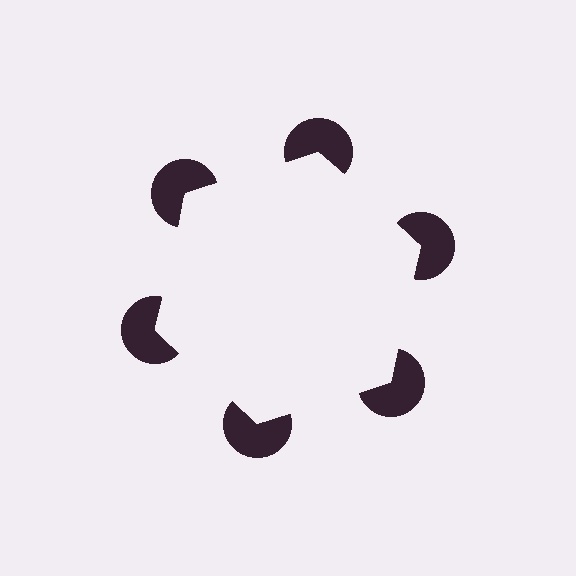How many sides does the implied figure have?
6 sides.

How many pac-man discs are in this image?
There are 6 — one at each vertex of the illusory hexagon.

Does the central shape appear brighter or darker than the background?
It typically appears slightly brighter than the background, even though no actual brightness change is drawn.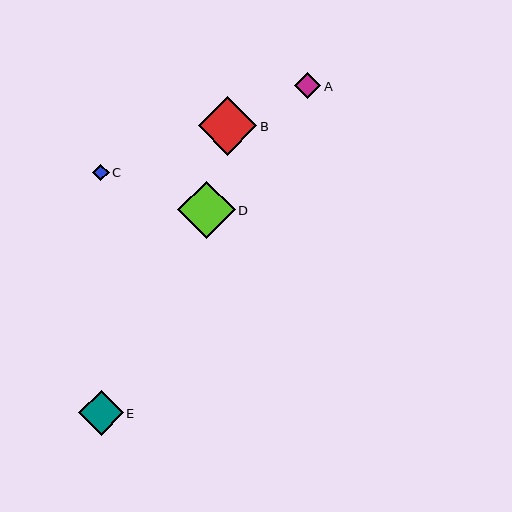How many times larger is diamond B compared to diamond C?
Diamond B is approximately 3.6 times the size of diamond C.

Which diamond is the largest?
Diamond B is the largest with a size of approximately 59 pixels.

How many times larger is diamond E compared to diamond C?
Diamond E is approximately 2.8 times the size of diamond C.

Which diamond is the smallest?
Diamond C is the smallest with a size of approximately 16 pixels.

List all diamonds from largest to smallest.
From largest to smallest: B, D, E, A, C.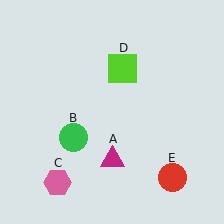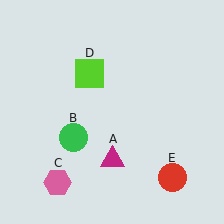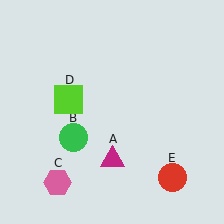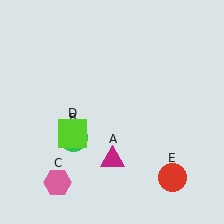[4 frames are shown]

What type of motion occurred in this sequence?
The lime square (object D) rotated counterclockwise around the center of the scene.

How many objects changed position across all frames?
1 object changed position: lime square (object D).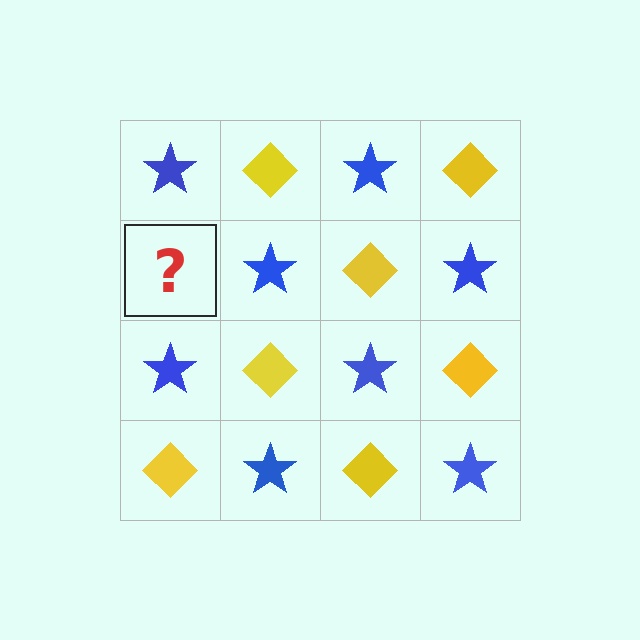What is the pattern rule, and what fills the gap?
The rule is that it alternates blue star and yellow diamond in a checkerboard pattern. The gap should be filled with a yellow diamond.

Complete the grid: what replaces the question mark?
The question mark should be replaced with a yellow diamond.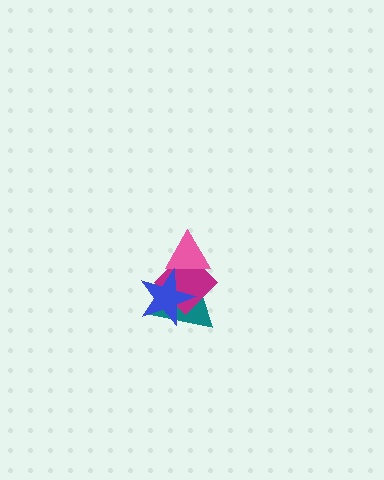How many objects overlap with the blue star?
3 objects overlap with the blue star.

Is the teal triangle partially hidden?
Yes, it is partially covered by another shape.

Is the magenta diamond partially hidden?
Yes, it is partially covered by another shape.